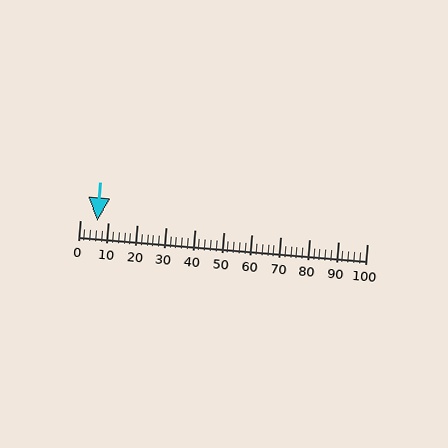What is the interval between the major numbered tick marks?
The major tick marks are spaced 10 units apart.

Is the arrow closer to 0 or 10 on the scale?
The arrow is closer to 10.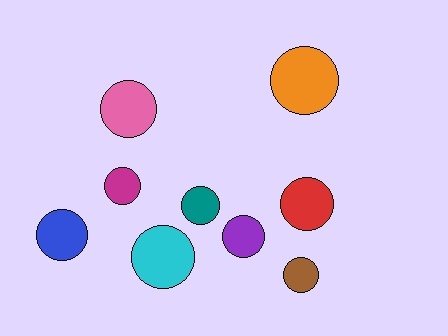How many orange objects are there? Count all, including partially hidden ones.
There is 1 orange object.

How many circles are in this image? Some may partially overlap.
There are 9 circles.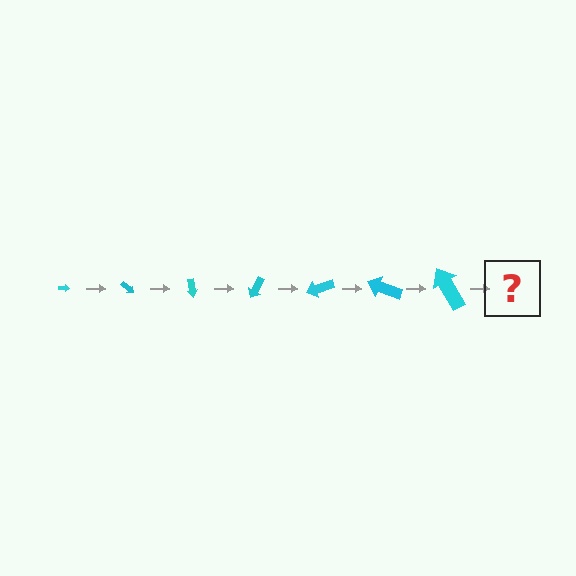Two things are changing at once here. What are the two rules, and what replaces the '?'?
The two rules are that the arrow grows larger each step and it rotates 40 degrees each step. The '?' should be an arrow, larger than the previous one and rotated 280 degrees from the start.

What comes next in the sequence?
The next element should be an arrow, larger than the previous one and rotated 280 degrees from the start.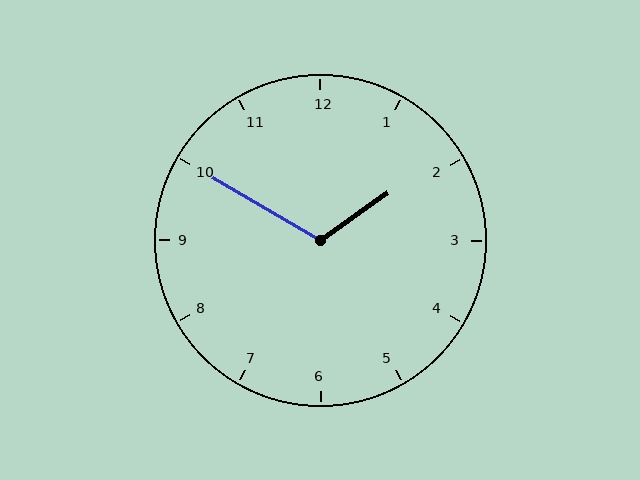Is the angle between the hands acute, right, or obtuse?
It is obtuse.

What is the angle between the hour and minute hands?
Approximately 115 degrees.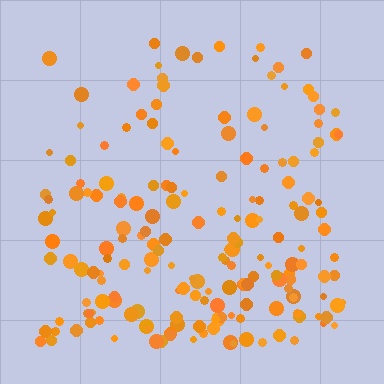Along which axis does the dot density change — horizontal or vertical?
Vertical.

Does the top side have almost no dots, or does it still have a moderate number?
Still a moderate number, just noticeably fewer than the bottom.